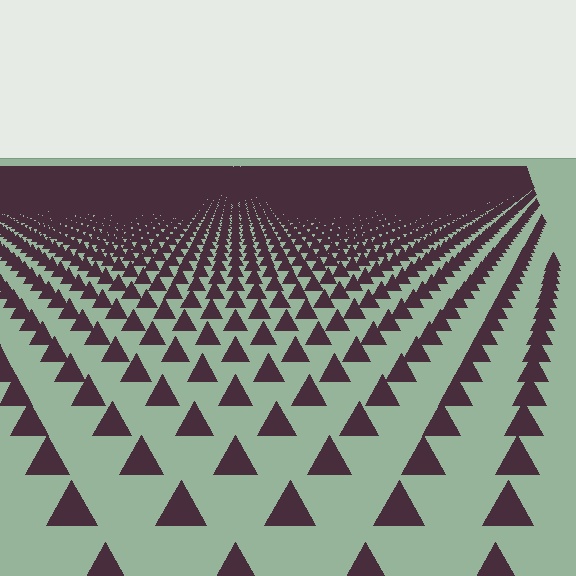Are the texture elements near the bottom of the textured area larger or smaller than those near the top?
Larger. Near the bottom, elements are closer to the viewer and appear at a bigger on-screen size.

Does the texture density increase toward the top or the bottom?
Density increases toward the top.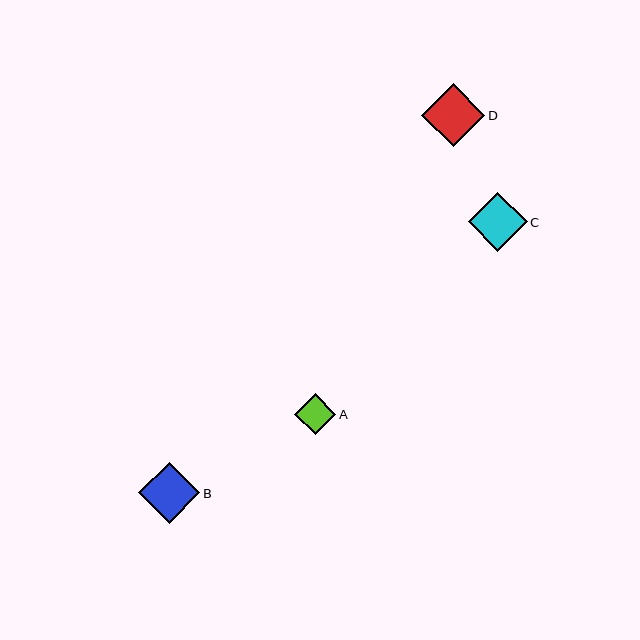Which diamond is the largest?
Diamond D is the largest with a size of approximately 63 pixels.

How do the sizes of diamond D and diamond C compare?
Diamond D and diamond C are approximately the same size.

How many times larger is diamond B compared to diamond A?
Diamond B is approximately 1.5 times the size of diamond A.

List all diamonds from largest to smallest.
From largest to smallest: D, B, C, A.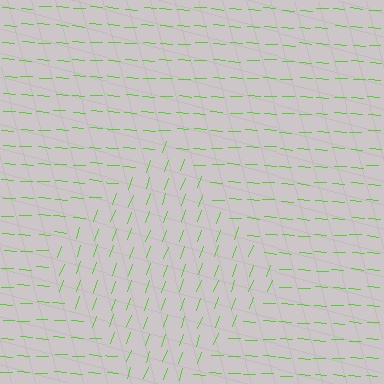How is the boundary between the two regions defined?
The boundary is defined purely by a change in line orientation (approximately 74 degrees difference). All lines are the same color and thickness.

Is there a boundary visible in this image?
Yes, there is a texture boundary formed by a change in line orientation.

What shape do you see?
I see a diamond.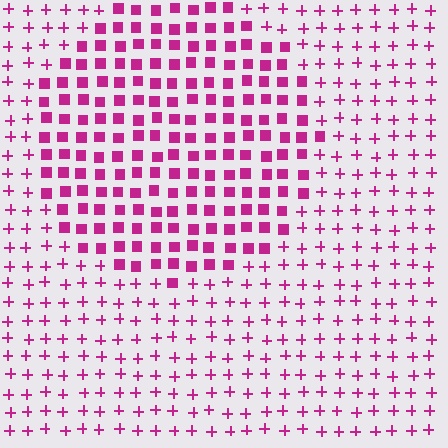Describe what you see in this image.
The image is filled with small magenta elements arranged in a uniform grid. A circle-shaped region contains squares, while the surrounding area contains plus signs. The boundary is defined purely by the change in element shape.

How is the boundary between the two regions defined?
The boundary is defined by a change in element shape: squares inside vs. plus signs outside. All elements share the same color and spacing.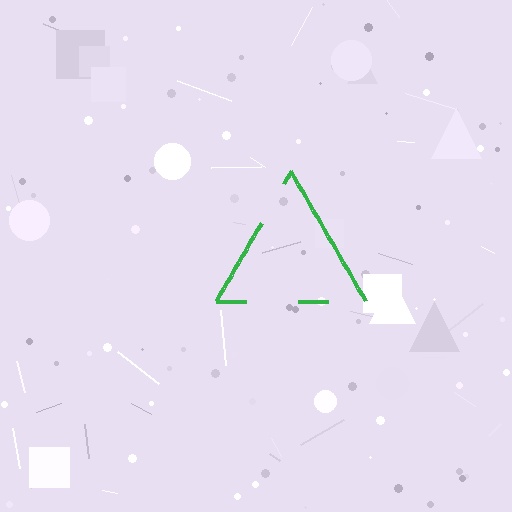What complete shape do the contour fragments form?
The contour fragments form a triangle.